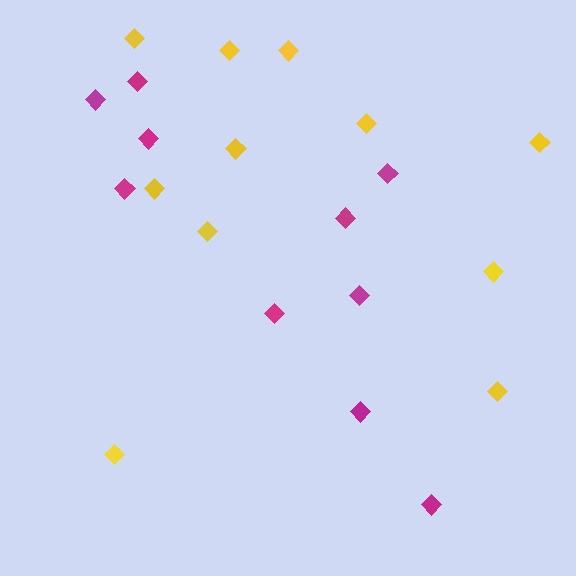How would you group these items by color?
There are 2 groups: one group of yellow diamonds (11) and one group of magenta diamonds (10).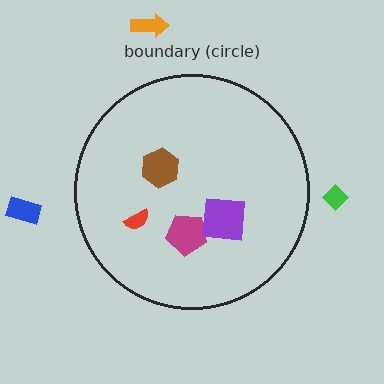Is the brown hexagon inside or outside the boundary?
Inside.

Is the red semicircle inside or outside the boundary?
Inside.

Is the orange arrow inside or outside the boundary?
Outside.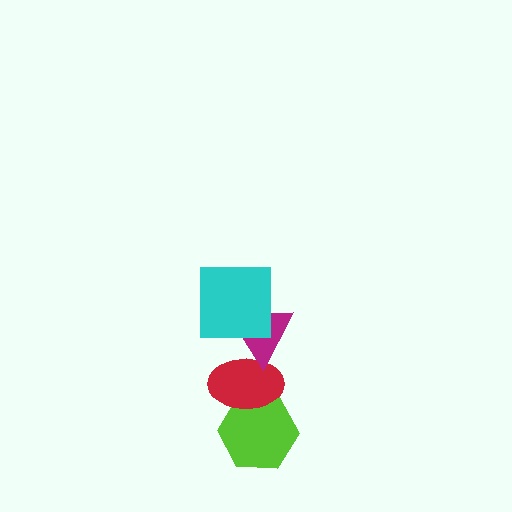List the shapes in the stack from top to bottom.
From top to bottom: the cyan square, the magenta triangle, the red ellipse, the lime hexagon.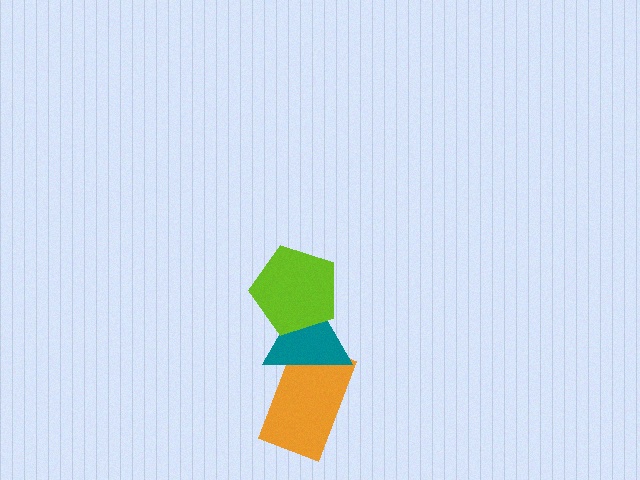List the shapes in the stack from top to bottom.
From top to bottom: the lime pentagon, the teal triangle, the orange rectangle.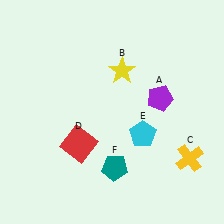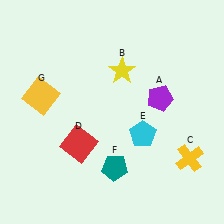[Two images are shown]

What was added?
A yellow square (G) was added in Image 2.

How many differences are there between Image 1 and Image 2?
There is 1 difference between the two images.